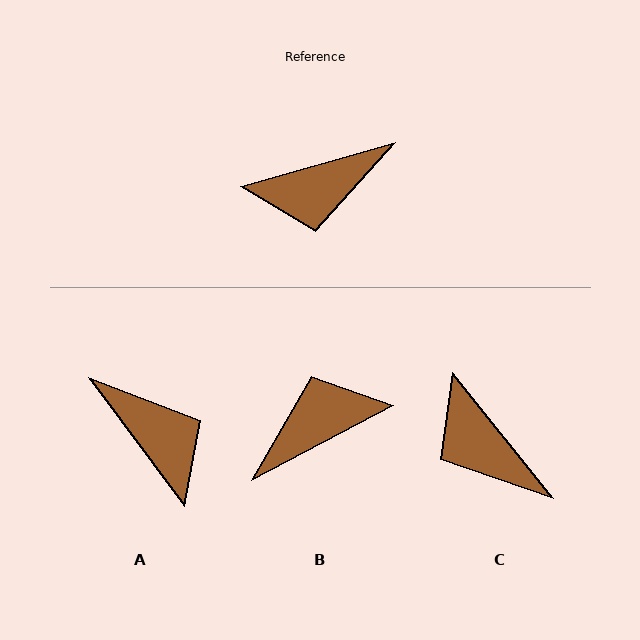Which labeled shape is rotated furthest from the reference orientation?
B, about 168 degrees away.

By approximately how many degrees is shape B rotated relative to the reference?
Approximately 168 degrees clockwise.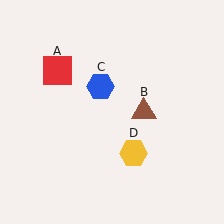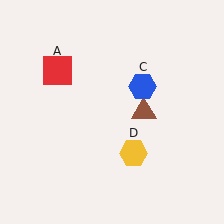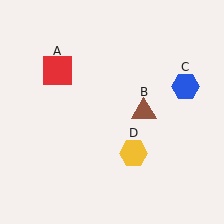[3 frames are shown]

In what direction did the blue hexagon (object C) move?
The blue hexagon (object C) moved right.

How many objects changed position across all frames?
1 object changed position: blue hexagon (object C).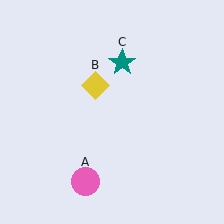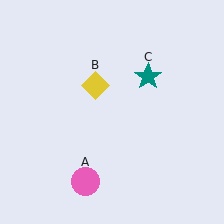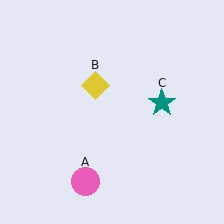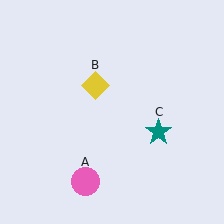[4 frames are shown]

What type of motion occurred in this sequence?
The teal star (object C) rotated clockwise around the center of the scene.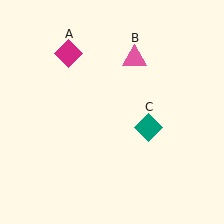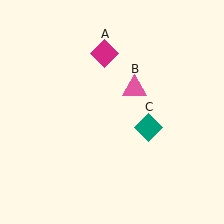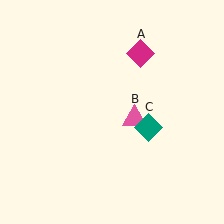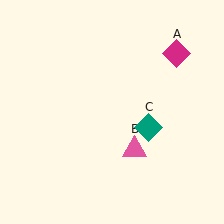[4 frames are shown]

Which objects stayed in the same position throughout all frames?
Teal diamond (object C) remained stationary.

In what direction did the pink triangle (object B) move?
The pink triangle (object B) moved down.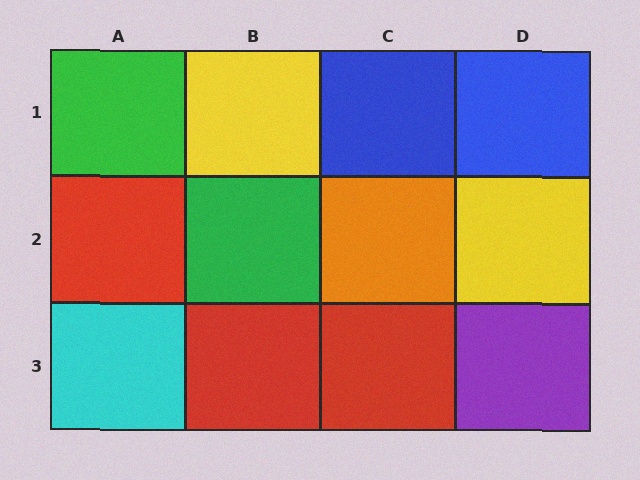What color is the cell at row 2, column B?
Green.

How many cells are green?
2 cells are green.